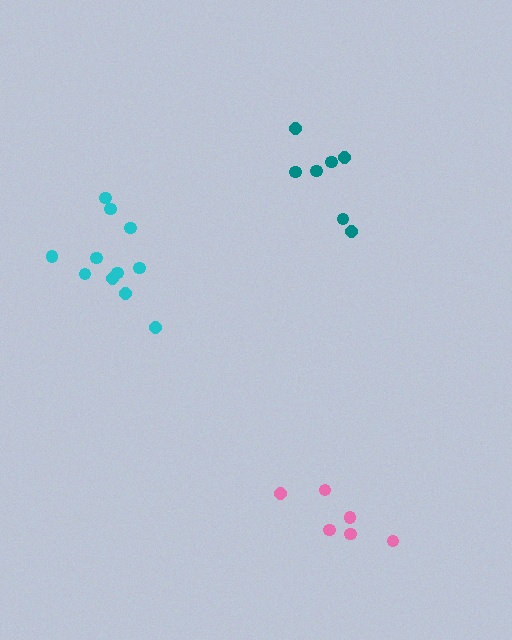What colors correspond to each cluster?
The clusters are colored: pink, teal, cyan.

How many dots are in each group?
Group 1: 6 dots, Group 2: 7 dots, Group 3: 11 dots (24 total).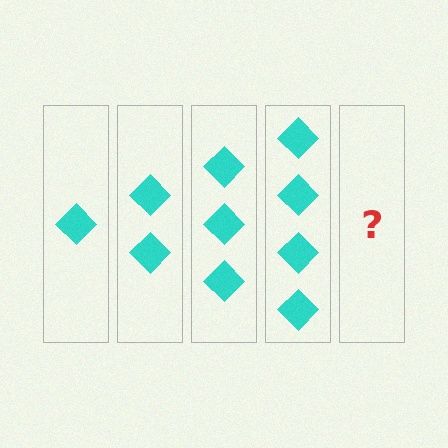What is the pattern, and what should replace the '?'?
The pattern is that each step adds one more diamond. The '?' should be 5 diamonds.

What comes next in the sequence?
The next element should be 5 diamonds.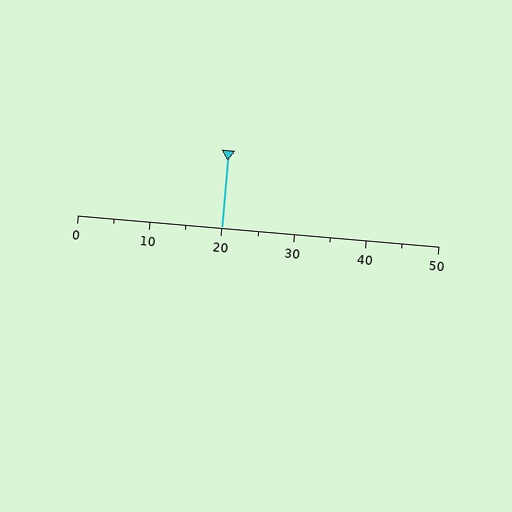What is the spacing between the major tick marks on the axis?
The major ticks are spaced 10 apart.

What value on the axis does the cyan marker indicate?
The marker indicates approximately 20.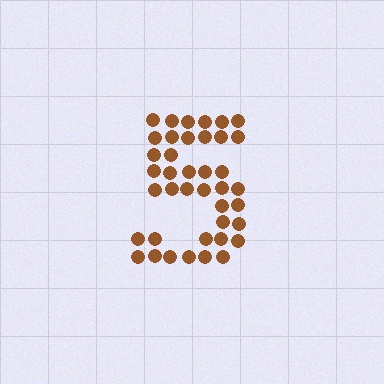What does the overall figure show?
The overall figure shows the digit 5.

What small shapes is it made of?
It is made of small circles.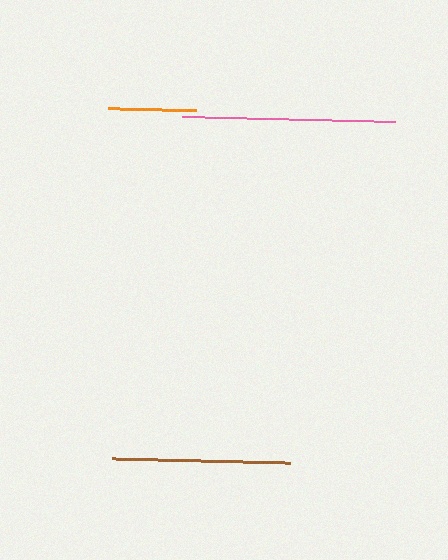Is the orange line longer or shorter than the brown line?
The brown line is longer than the orange line.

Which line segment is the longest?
The pink line is the longest at approximately 213 pixels.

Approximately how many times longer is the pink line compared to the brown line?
The pink line is approximately 1.2 times the length of the brown line.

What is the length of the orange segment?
The orange segment is approximately 88 pixels long.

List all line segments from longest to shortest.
From longest to shortest: pink, brown, orange.